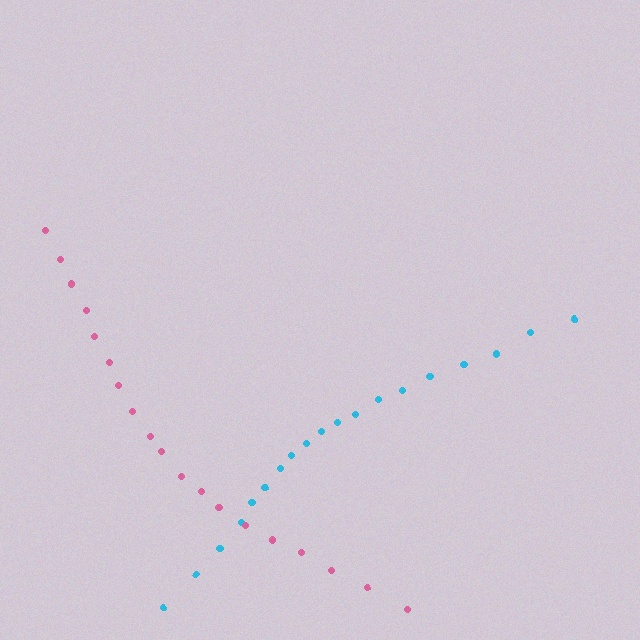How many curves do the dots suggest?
There are 2 distinct paths.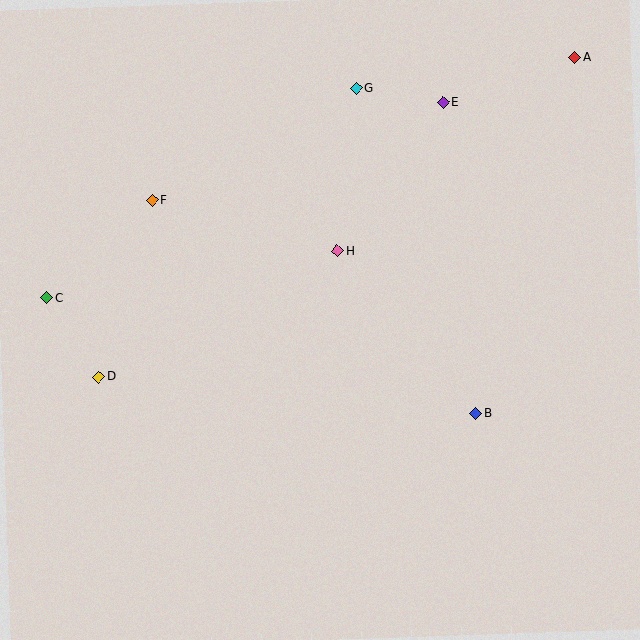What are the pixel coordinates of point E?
Point E is at (443, 102).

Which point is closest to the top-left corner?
Point F is closest to the top-left corner.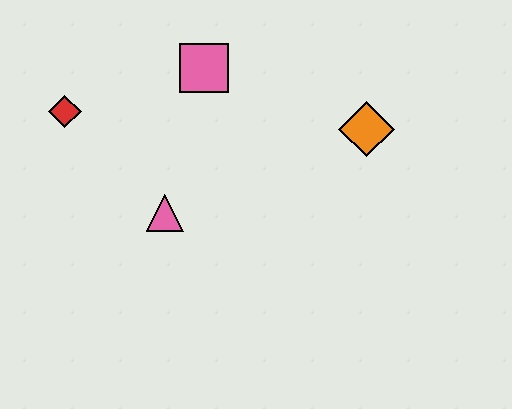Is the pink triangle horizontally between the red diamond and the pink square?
Yes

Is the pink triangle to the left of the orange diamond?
Yes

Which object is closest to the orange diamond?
The pink square is closest to the orange diamond.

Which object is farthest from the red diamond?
The orange diamond is farthest from the red diamond.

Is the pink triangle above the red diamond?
No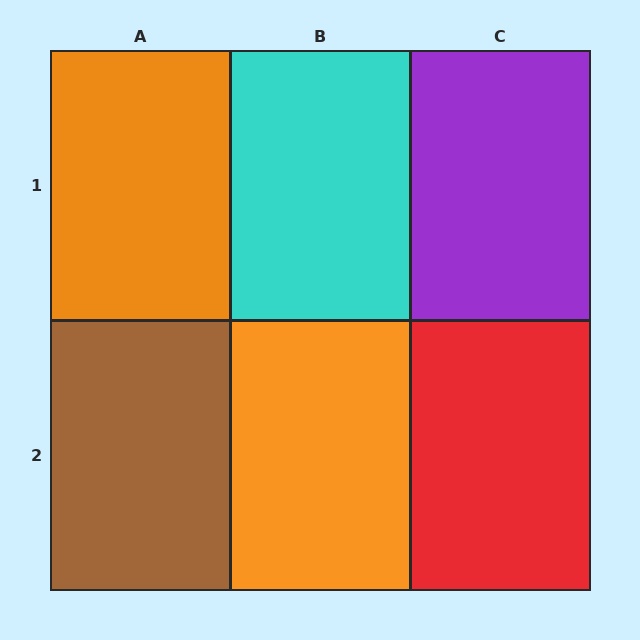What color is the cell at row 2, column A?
Brown.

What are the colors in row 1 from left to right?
Orange, cyan, purple.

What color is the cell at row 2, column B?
Orange.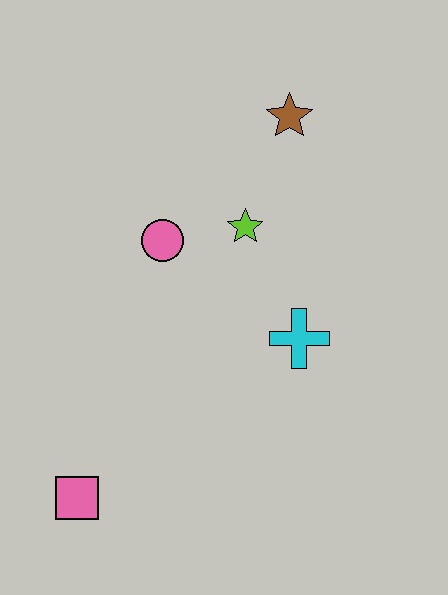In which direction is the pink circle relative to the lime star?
The pink circle is to the left of the lime star.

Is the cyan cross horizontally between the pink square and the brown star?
No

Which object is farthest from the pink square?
The brown star is farthest from the pink square.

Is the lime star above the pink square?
Yes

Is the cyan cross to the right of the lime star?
Yes